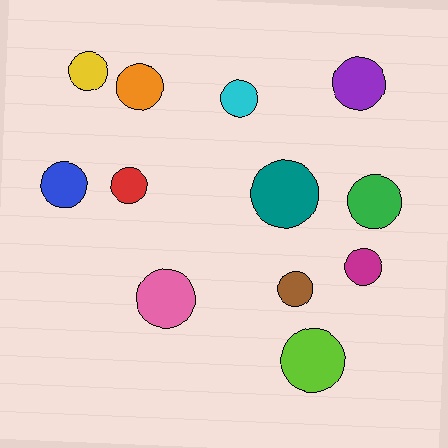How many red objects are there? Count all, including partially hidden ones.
There is 1 red object.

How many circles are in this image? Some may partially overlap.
There are 12 circles.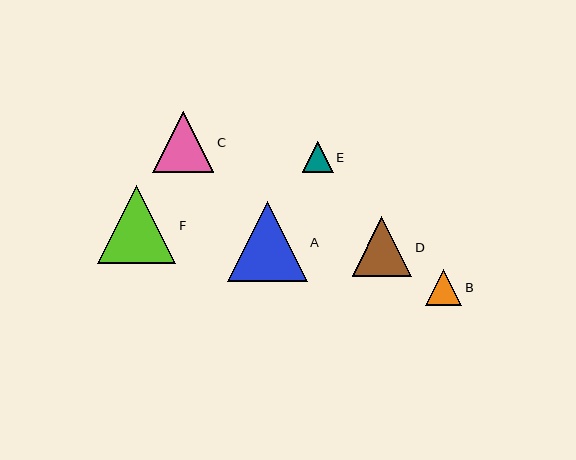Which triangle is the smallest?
Triangle E is the smallest with a size of approximately 31 pixels.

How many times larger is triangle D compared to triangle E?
Triangle D is approximately 1.9 times the size of triangle E.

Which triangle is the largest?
Triangle A is the largest with a size of approximately 80 pixels.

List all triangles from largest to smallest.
From largest to smallest: A, F, C, D, B, E.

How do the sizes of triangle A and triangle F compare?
Triangle A and triangle F are approximately the same size.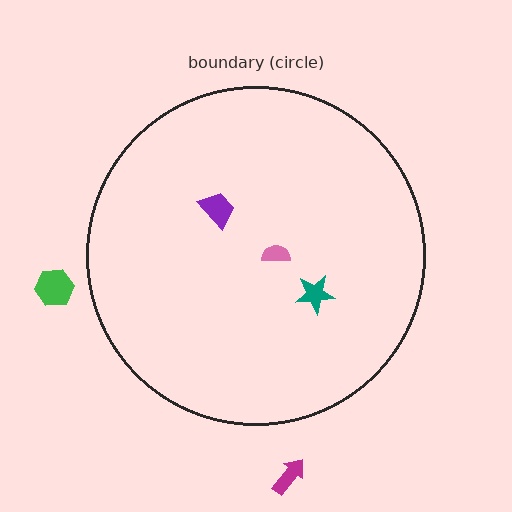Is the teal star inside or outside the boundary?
Inside.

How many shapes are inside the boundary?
3 inside, 2 outside.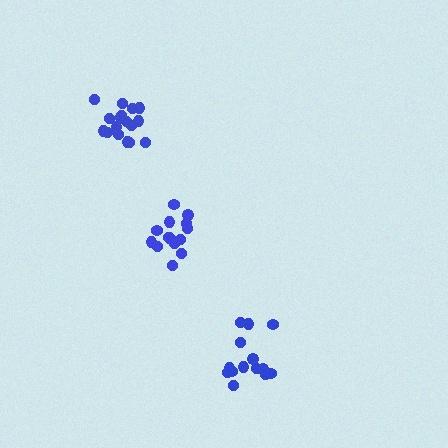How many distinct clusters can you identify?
There are 3 distinct clusters.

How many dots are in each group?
Group 1: 17 dots, Group 2: 15 dots, Group 3: 15 dots (47 total).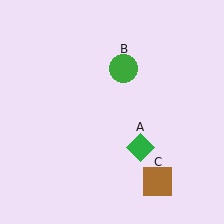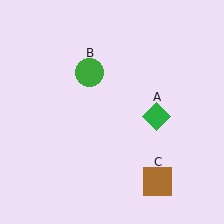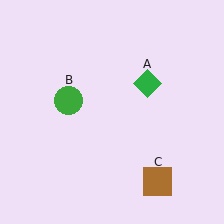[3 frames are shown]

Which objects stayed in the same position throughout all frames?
Brown square (object C) remained stationary.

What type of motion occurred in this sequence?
The green diamond (object A), green circle (object B) rotated counterclockwise around the center of the scene.